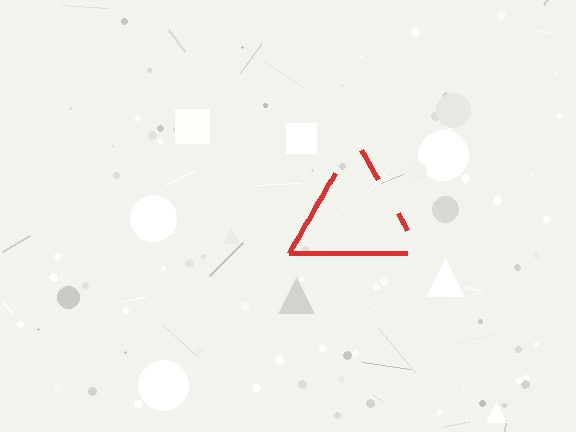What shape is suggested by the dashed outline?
The dashed outline suggests a triangle.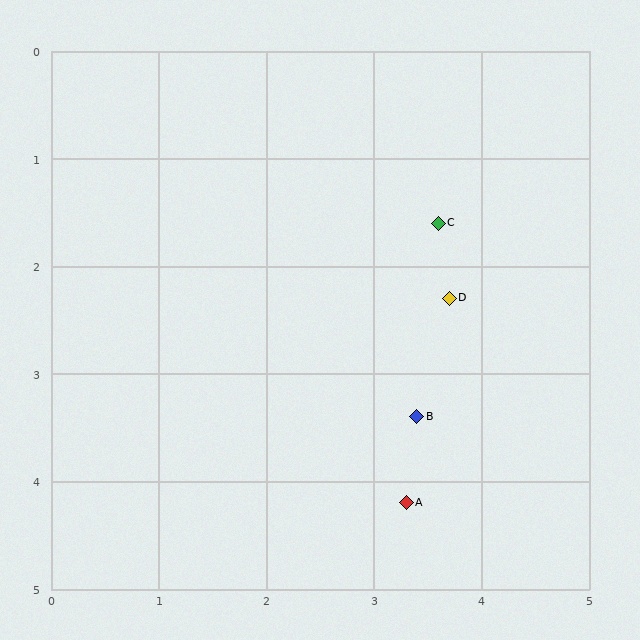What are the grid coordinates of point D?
Point D is at approximately (3.7, 2.3).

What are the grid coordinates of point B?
Point B is at approximately (3.4, 3.4).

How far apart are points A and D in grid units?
Points A and D are about 1.9 grid units apart.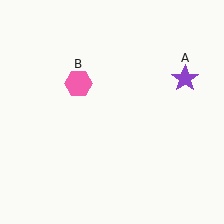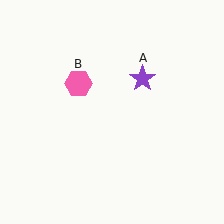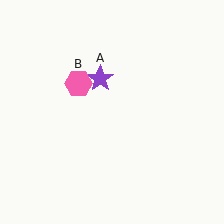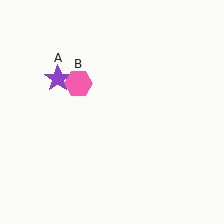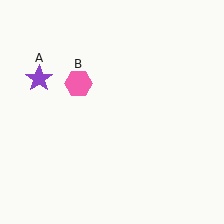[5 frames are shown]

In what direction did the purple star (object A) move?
The purple star (object A) moved left.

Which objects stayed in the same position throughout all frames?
Pink hexagon (object B) remained stationary.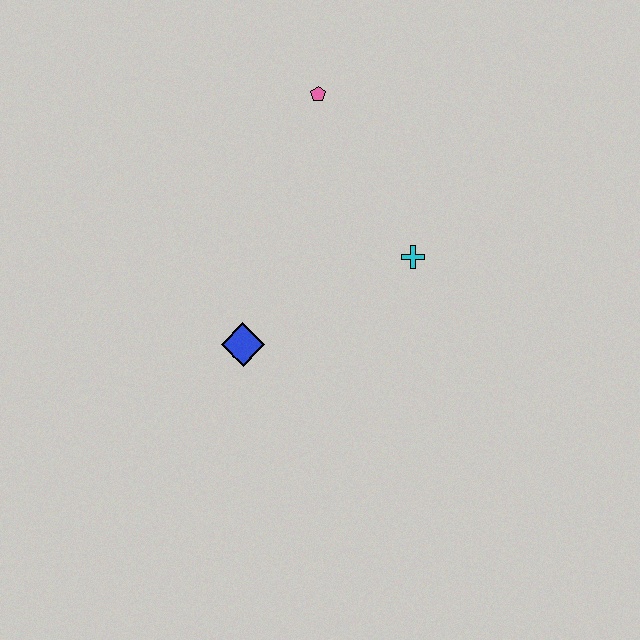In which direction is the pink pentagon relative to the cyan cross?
The pink pentagon is above the cyan cross.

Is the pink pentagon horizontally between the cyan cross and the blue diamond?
Yes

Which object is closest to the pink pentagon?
The cyan cross is closest to the pink pentagon.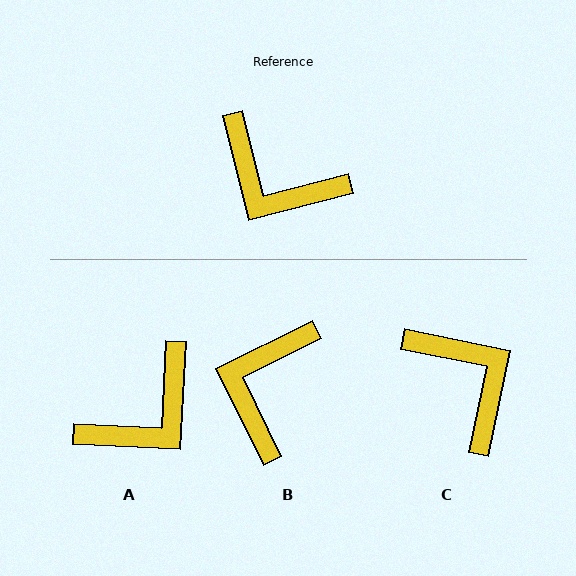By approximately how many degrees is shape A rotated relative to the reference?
Approximately 73 degrees counter-clockwise.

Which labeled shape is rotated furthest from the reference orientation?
C, about 154 degrees away.